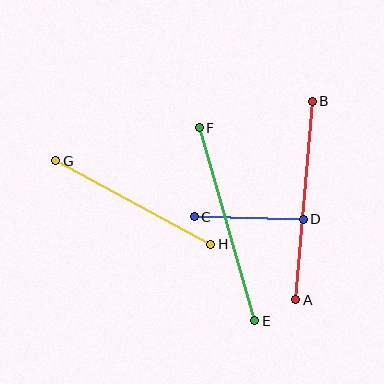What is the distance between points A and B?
The distance is approximately 199 pixels.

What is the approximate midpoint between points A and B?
The midpoint is at approximately (304, 200) pixels.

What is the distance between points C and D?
The distance is approximately 109 pixels.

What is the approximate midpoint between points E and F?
The midpoint is at approximately (227, 224) pixels.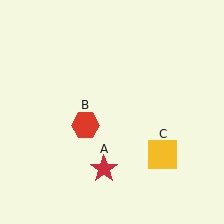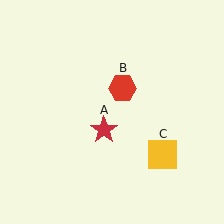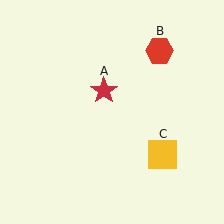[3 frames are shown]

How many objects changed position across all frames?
2 objects changed position: red star (object A), red hexagon (object B).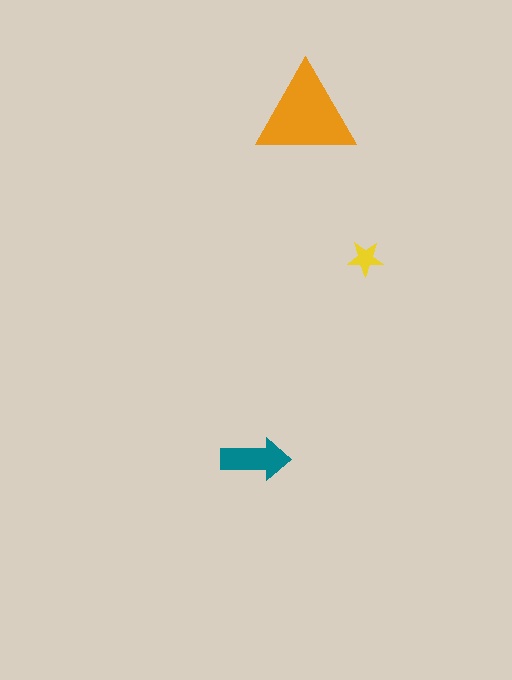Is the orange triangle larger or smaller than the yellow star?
Larger.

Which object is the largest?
The orange triangle.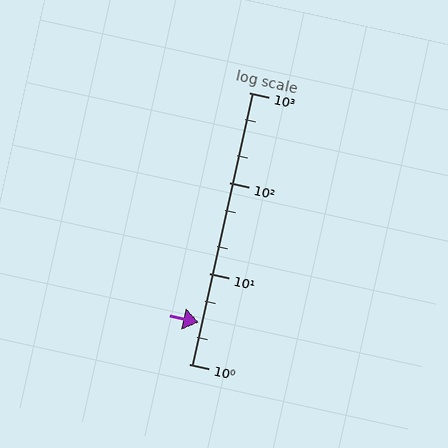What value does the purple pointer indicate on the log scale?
The pointer indicates approximately 2.9.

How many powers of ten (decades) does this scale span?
The scale spans 3 decades, from 1 to 1000.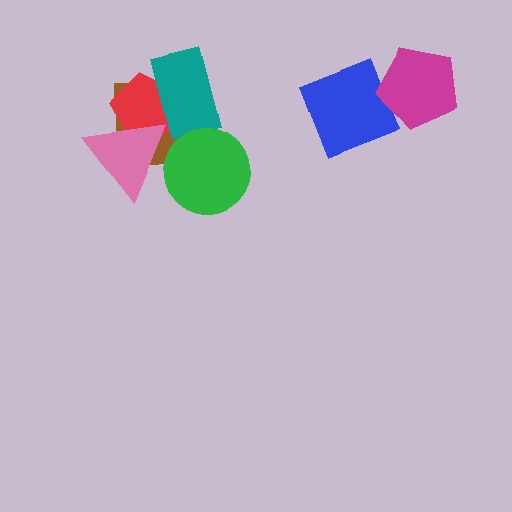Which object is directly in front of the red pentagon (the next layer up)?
The pink triangle is directly in front of the red pentagon.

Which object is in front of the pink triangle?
The green circle is in front of the pink triangle.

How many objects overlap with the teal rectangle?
2 objects overlap with the teal rectangle.